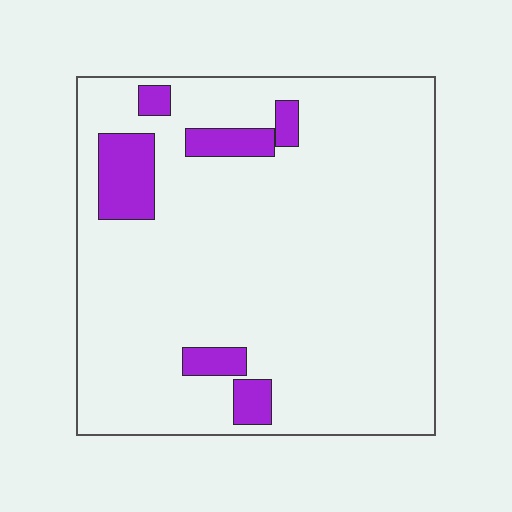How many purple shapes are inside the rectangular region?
6.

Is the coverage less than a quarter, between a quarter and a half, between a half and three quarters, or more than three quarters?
Less than a quarter.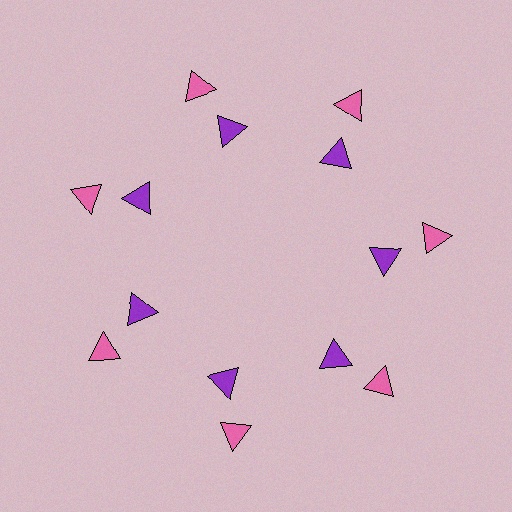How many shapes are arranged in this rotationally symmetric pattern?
There are 14 shapes, arranged in 7 groups of 2.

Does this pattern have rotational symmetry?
Yes, this pattern has 7-fold rotational symmetry. It looks the same after rotating 51 degrees around the center.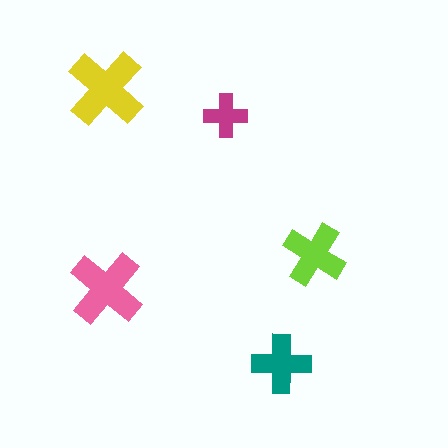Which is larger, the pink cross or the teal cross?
The pink one.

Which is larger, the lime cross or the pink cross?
The pink one.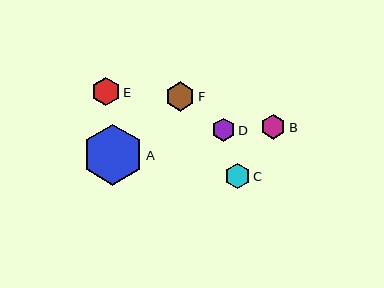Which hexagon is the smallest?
Hexagon D is the smallest with a size of approximately 23 pixels.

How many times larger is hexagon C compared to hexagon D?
Hexagon C is approximately 1.1 times the size of hexagon D.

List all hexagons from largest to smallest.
From largest to smallest: A, F, E, C, B, D.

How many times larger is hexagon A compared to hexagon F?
Hexagon A is approximately 2.1 times the size of hexagon F.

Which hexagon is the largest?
Hexagon A is the largest with a size of approximately 61 pixels.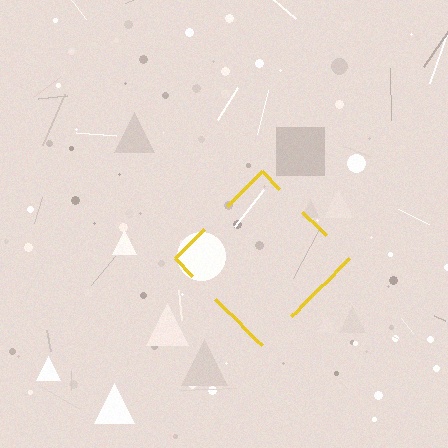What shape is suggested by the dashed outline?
The dashed outline suggests a diamond.